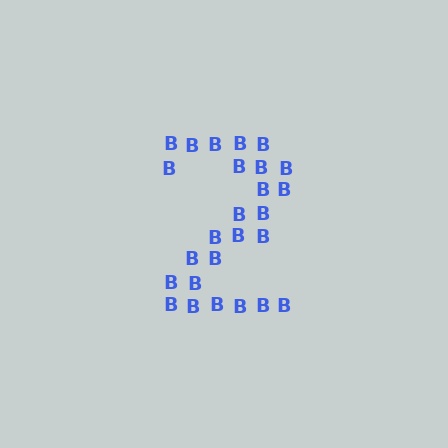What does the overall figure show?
The overall figure shows the digit 2.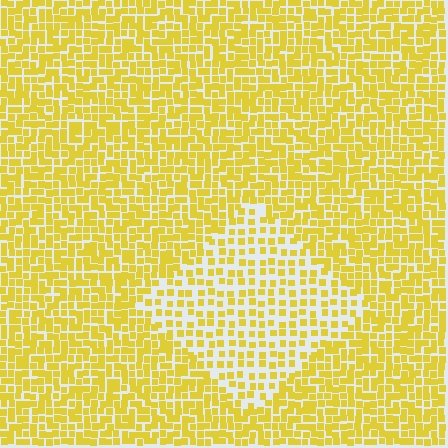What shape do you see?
I see a diamond.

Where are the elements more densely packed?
The elements are more densely packed outside the diamond boundary.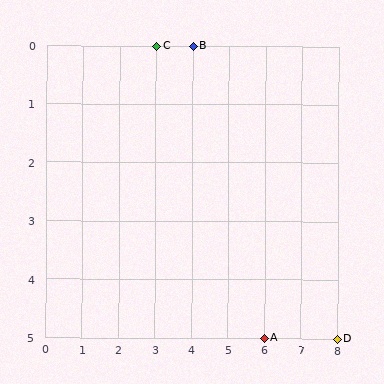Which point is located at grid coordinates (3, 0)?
Point C is at (3, 0).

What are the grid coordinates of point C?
Point C is at grid coordinates (3, 0).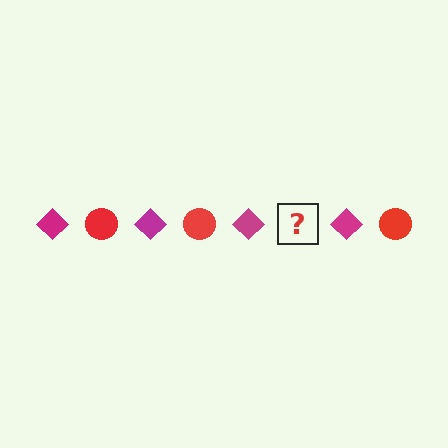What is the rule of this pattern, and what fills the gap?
The rule is that the pattern alternates between magenta diamond and red circle. The gap should be filled with a red circle.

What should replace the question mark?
The question mark should be replaced with a red circle.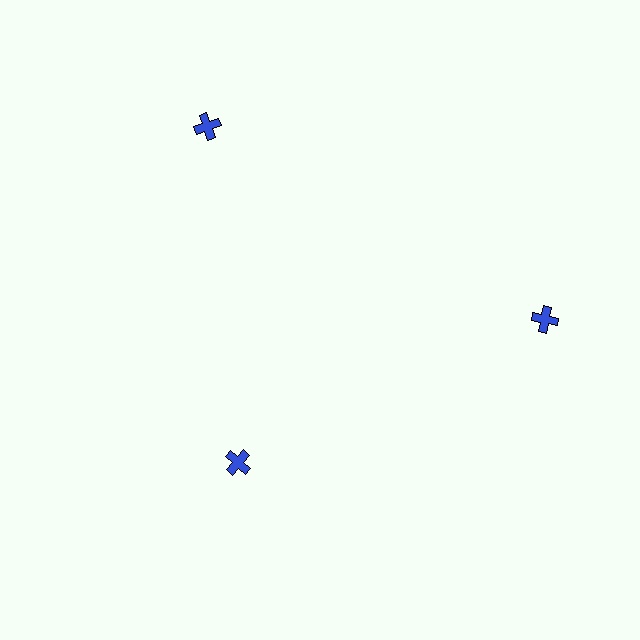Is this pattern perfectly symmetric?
No. The 3 blue crosses are arranged in a ring, but one element near the 7 o'clock position is pulled inward toward the center, breaking the 3-fold rotational symmetry.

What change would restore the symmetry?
The symmetry would be restored by moving it outward, back onto the ring so that all 3 crosses sit at equal angles and equal distance from the center.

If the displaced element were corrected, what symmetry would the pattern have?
It would have 3-fold rotational symmetry — the pattern would map onto itself every 120 degrees.